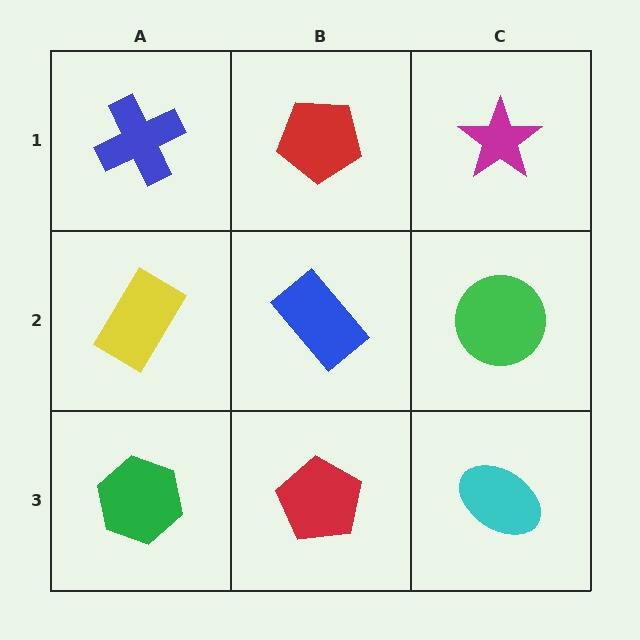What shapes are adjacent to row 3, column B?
A blue rectangle (row 2, column B), a green hexagon (row 3, column A), a cyan ellipse (row 3, column C).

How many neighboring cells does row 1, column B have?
3.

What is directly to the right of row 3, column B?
A cyan ellipse.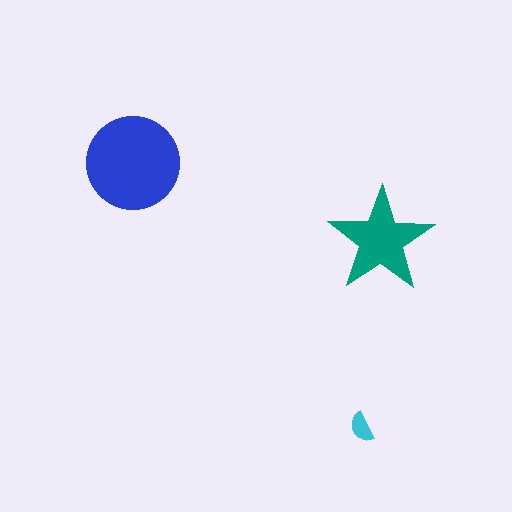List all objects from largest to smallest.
The blue circle, the teal star, the cyan semicircle.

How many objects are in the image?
There are 3 objects in the image.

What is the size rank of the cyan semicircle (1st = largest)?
3rd.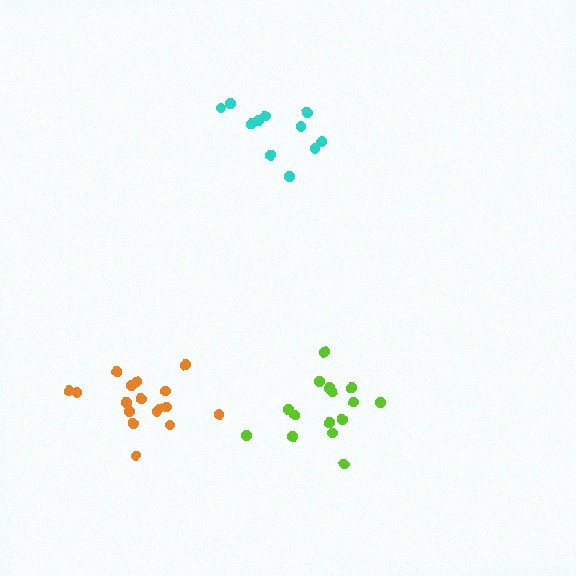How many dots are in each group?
Group 1: 15 dots, Group 2: 17 dots, Group 3: 11 dots (43 total).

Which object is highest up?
The cyan cluster is topmost.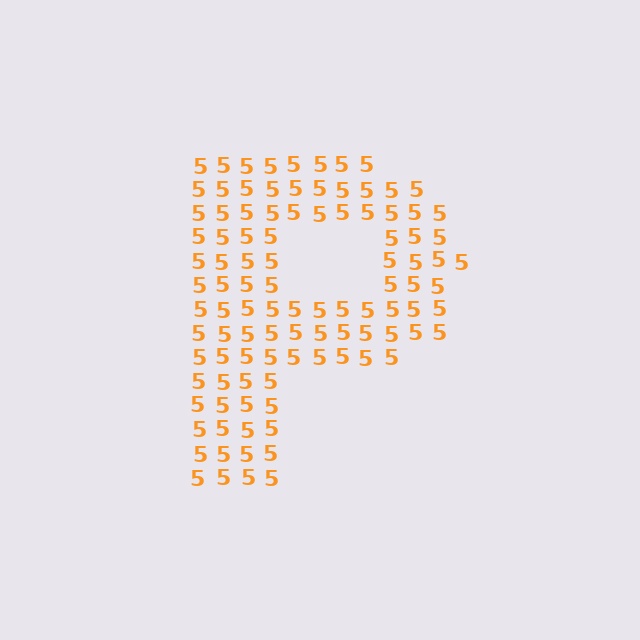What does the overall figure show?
The overall figure shows the letter P.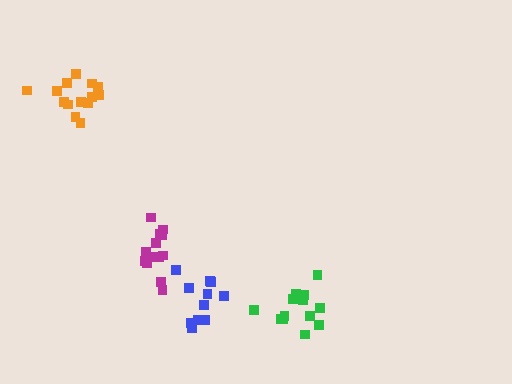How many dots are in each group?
Group 1: 14 dots, Group 2: 11 dots, Group 3: 16 dots, Group 4: 13 dots (54 total).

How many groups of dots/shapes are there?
There are 4 groups.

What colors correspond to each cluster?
The clusters are colored: orange, blue, green, magenta.